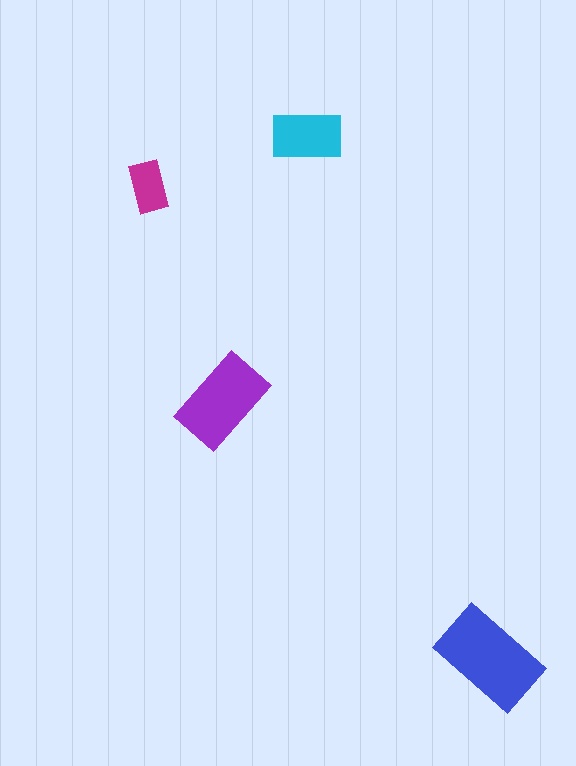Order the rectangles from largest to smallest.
the blue one, the purple one, the cyan one, the magenta one.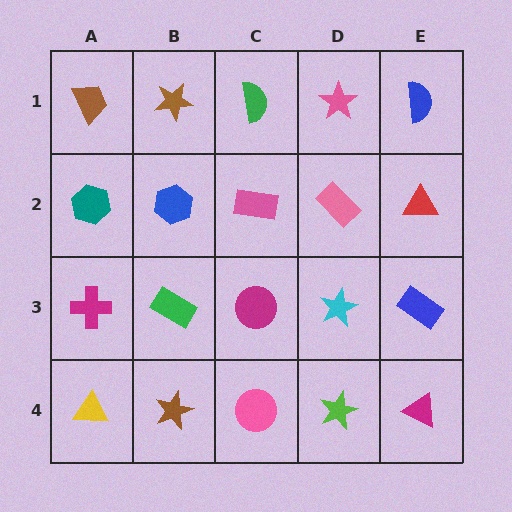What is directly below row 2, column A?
A magenta cross.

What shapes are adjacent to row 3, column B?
A blue hexagon (row 2, column B), a brown star (row 4, column B), a magenta cross (row 3, column A), a magenta circle (row 3, column C).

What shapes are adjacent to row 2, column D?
A pink star (row 1, column D), a cyan star (row 3, column D), a pink rectangle (row 2, column C), a red triangle (row 2, column E).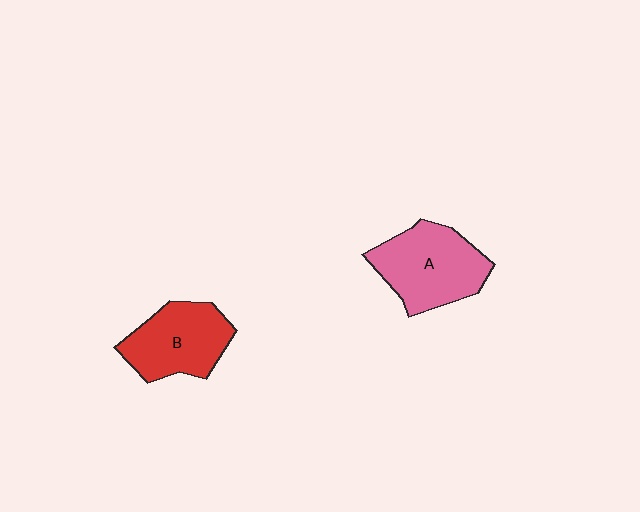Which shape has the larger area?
Shape A (pink).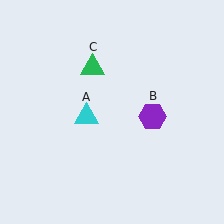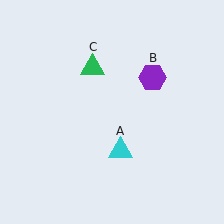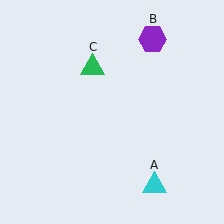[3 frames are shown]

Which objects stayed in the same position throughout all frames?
Green triangle (object C) remained stationary.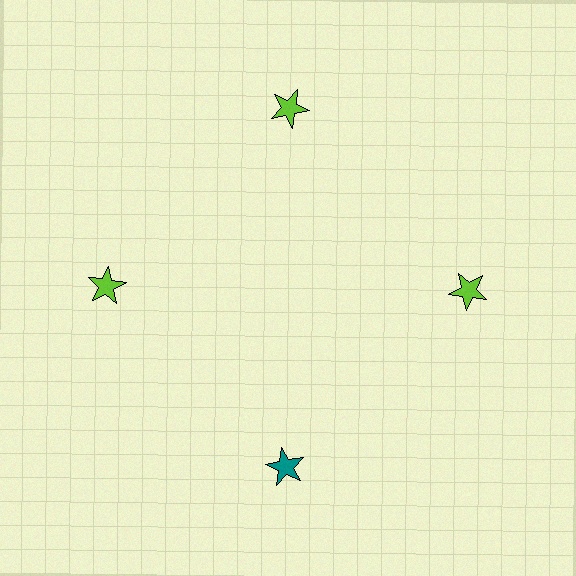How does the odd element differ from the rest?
It has a different color: teal instead of lime.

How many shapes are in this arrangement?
There are 4 shapes arranged in a ring pattern.